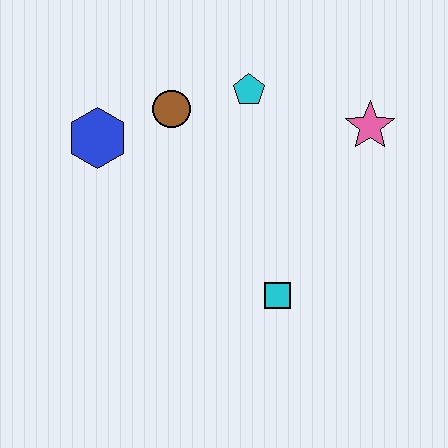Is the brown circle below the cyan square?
No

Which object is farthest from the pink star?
The blue hexagon is farthest from the pink star.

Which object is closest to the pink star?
The cyan pentagon is closest to the pink star.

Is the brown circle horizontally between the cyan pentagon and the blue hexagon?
Yes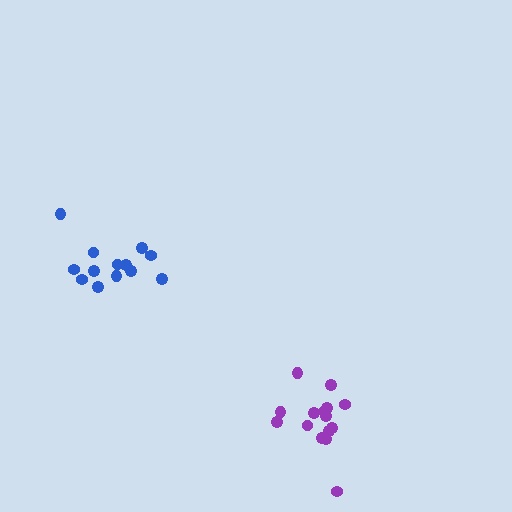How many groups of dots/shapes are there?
There are 2 groups.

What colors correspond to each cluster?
The clusters are colored: blue, purple.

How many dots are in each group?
Group 1: 13 dots, Group 2: 15 dots (28 total).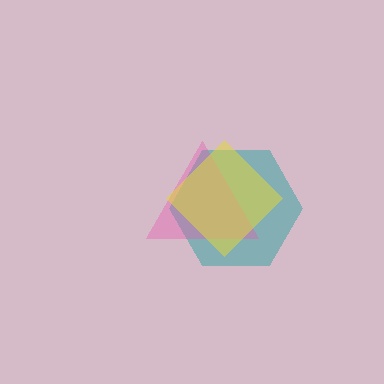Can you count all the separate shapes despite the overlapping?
Yes, there are 3 separate shapes.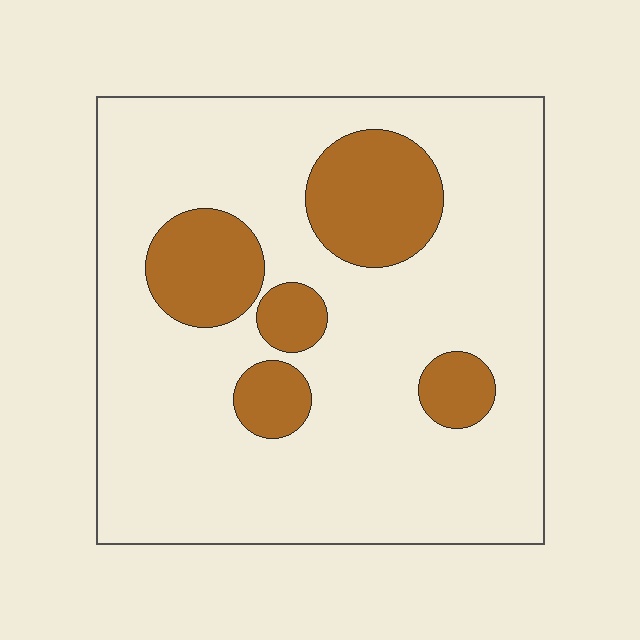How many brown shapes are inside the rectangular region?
5.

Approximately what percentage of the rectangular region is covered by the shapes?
Approximately 20%.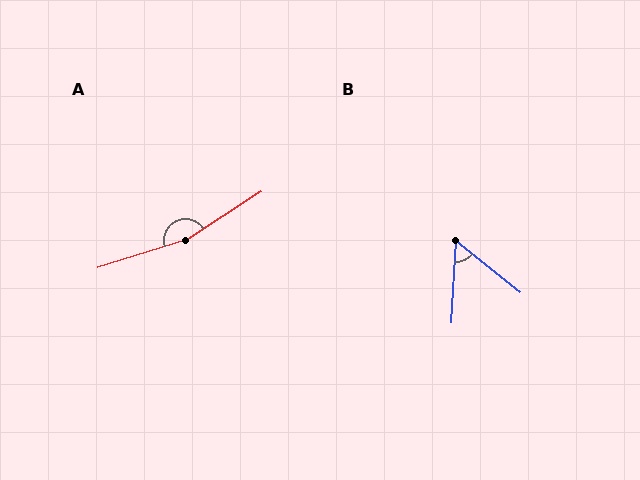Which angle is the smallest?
B, at approximately 54 degrees.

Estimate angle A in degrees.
Approximately 165 degrees.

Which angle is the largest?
A, at approximately 165 degrees.